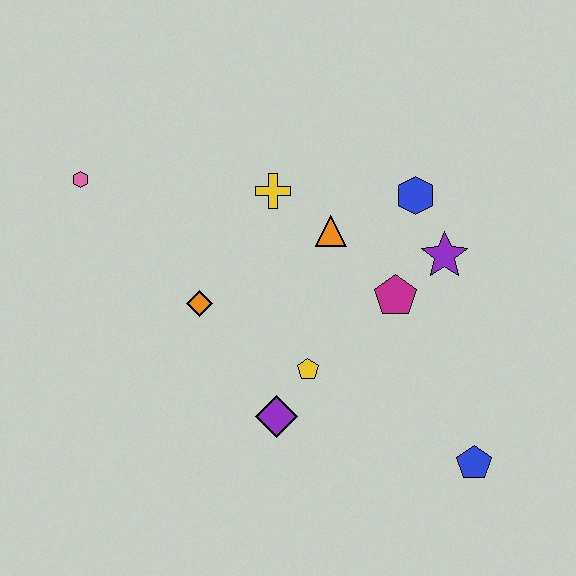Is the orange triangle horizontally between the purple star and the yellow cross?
Yes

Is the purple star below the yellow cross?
Yes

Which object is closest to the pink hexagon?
The orange diamond is closest to the pink hexagon.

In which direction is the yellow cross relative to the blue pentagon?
The yellow cross is above the blue pentagon.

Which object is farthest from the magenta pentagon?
The pink hexagon is farthest from the magenta pentagon.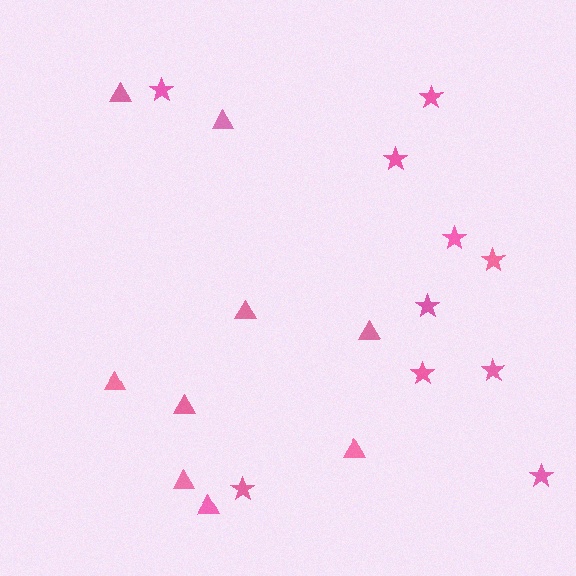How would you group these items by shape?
There are 2 groups: one group of triangles (9) and one group of stars (10).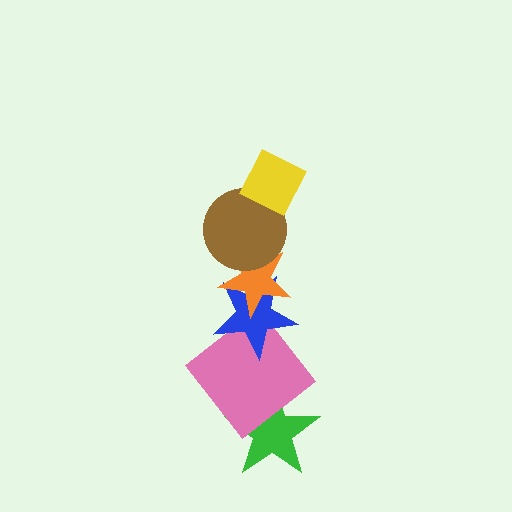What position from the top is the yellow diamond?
The yellow diamond is 1st from the top.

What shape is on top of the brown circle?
The yellow diamond is on top of the brown circle.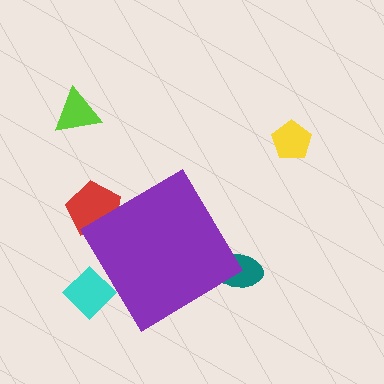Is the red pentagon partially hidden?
Yes, the red pentagon is partially hidden behind the purple diamond.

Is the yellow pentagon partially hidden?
No, the yellow pentagon is fully visible.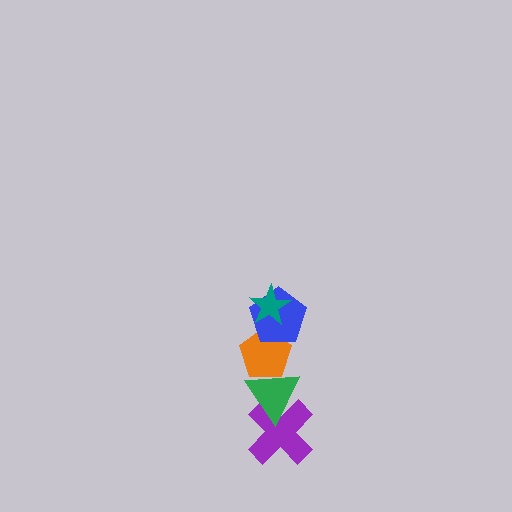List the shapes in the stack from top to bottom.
From top to bottom: the teal star, the blue pentagon, the orange pentagon, the green triangle, the purple cross.